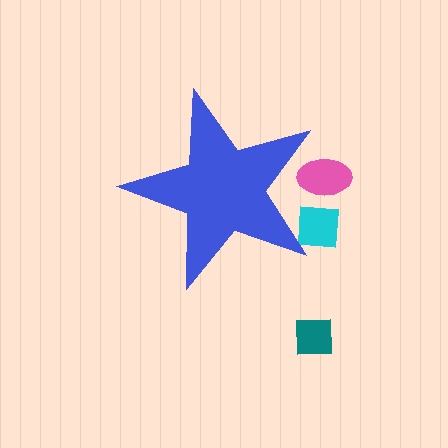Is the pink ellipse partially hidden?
Yes, the pink ellipse is partially hidden behind the blue star.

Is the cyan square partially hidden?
Yes, the cyan square is partially hidden behind the blue star.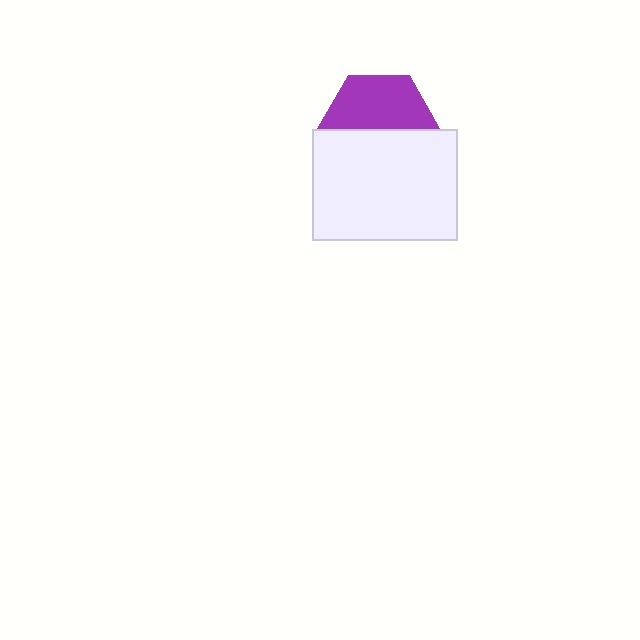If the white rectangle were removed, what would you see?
You would see the complete purple hexagon.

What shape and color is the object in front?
The object in front is a white rectangle.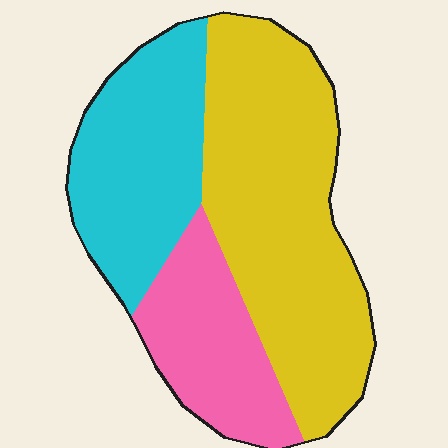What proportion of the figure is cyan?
Cyan covers roughly 30% of the figure.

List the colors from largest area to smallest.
From largest to smallest: yellow, cyan, pink.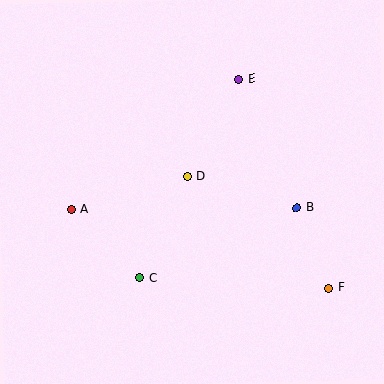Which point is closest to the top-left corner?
Point A is closest to the top-left corner.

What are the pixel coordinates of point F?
Point F is at (329, 288).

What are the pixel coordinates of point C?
Point C is at (140, 278).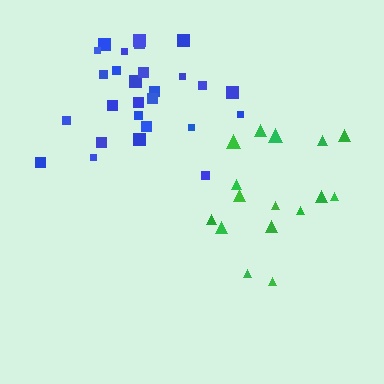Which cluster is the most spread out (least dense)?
Green.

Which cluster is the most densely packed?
Blue.